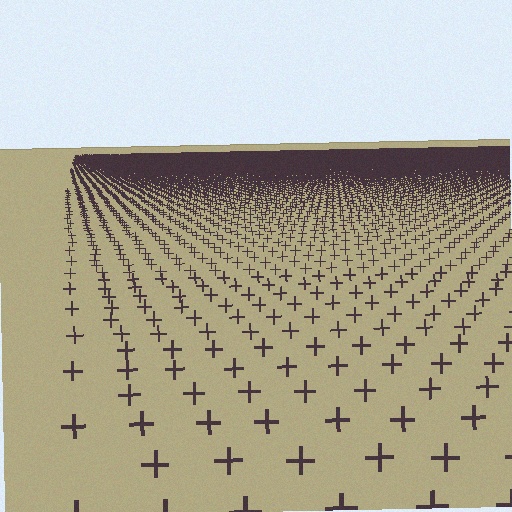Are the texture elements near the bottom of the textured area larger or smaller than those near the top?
Larger. Near the bottom, elements are closer to the viewer and appear at a bigger on-screen size.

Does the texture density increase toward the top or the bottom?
Density increases toward the top.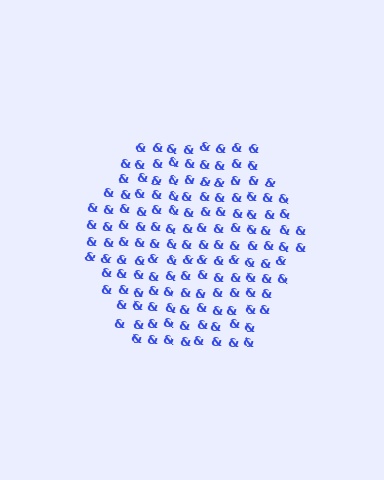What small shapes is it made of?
It is made of small ampersands.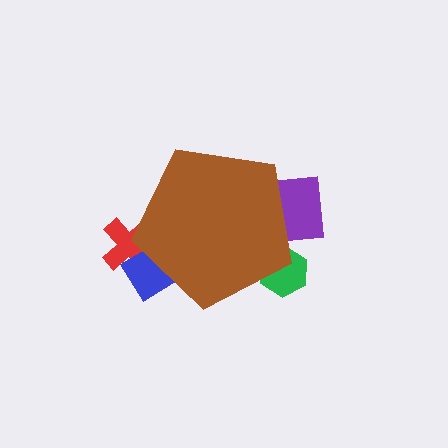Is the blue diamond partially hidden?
Yes, the blue diamond is partially hidden behind the brown pentagon.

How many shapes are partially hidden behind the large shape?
4 shapes are partially hidden.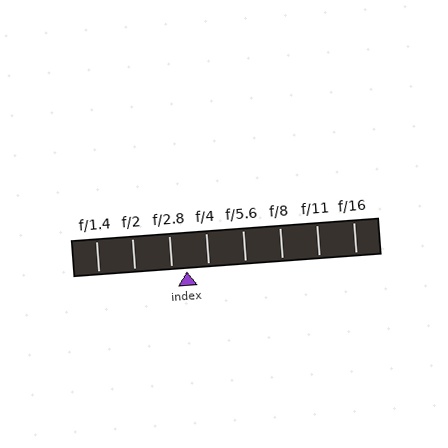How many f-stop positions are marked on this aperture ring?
There are 8 f-stop positions marked.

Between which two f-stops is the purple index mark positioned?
The index mark is between f/2.8 and f/4.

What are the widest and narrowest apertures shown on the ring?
The widest aperture shown is f/1.4 and the narrowest is f/16.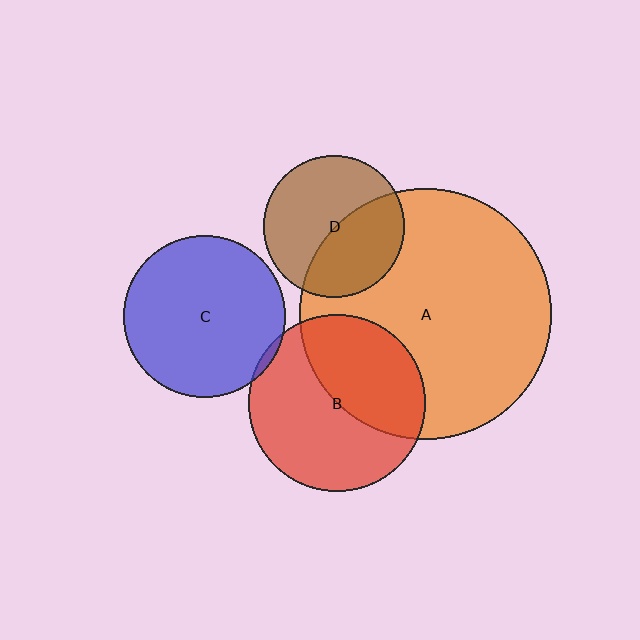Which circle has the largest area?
Circle A (orange).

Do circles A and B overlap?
Yes.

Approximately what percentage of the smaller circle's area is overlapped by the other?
Approximately 40%.